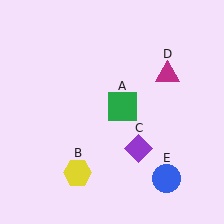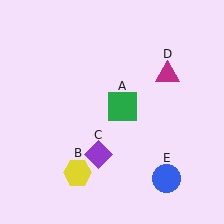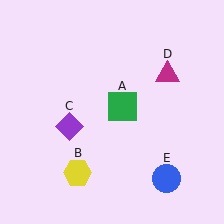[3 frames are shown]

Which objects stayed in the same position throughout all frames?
Green square (object A) and yellow hexagon (object B) and magenta triangle (object D) and blue circle (object E) remained stationary.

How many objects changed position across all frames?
1 object changed position: purple diamond (object C).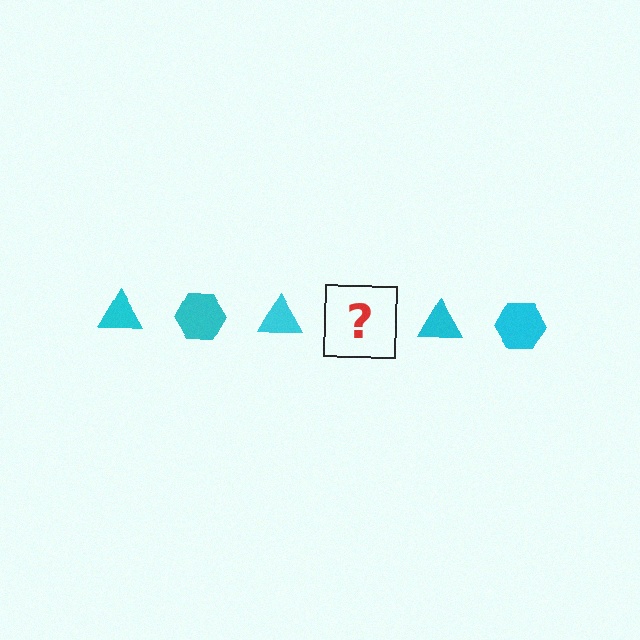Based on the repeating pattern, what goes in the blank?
The blank should be a cyan hexagon.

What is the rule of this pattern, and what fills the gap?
The rule is that the pattern cycles through triangle, hexagon shapes in cyan. The gap should be filled with a cyan hexagon.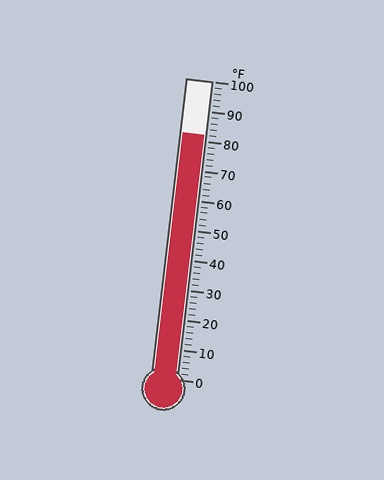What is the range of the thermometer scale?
The thermometer scale ranges from 0°F to 100°F.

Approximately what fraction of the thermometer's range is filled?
The thermometer is filled to approximately 80% of its range.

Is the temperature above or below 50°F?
The temperature is above 50°F.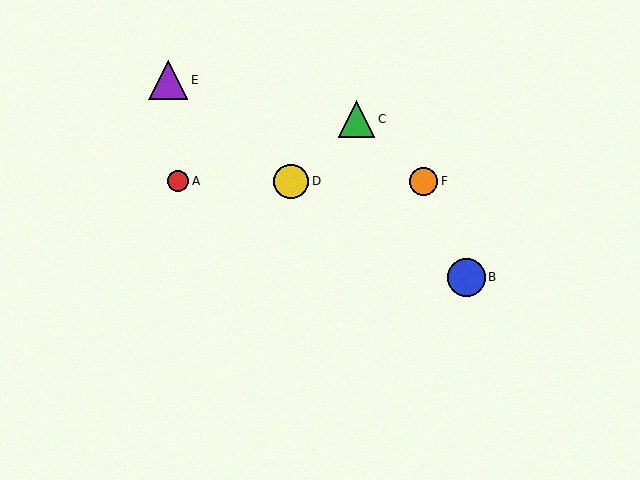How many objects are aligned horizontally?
3 objects (A, D, F) are aligned horizontally.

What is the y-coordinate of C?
Object C is at y≈119.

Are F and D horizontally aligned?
Yes, both are at y≈181.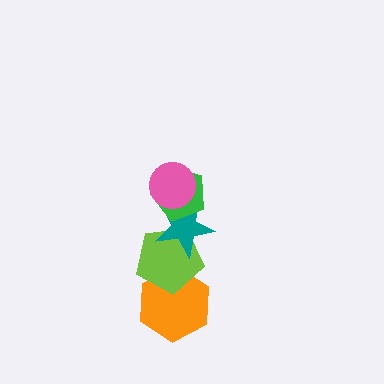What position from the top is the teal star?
The teal star is 3rd from the top.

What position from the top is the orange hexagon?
The orange hexagon is 5th from the top.